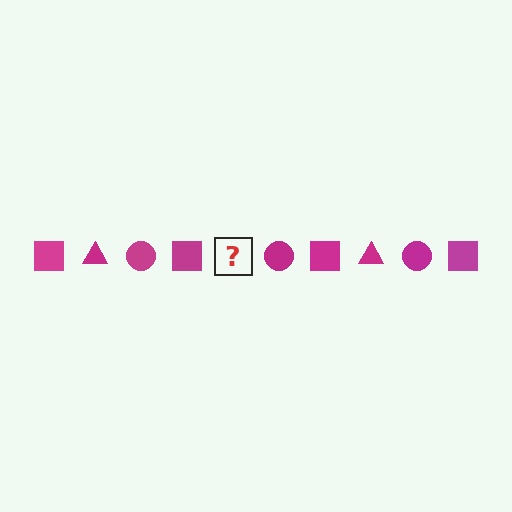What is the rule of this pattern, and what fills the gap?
The rule is that the pattern cycles through square, triangle, circle shapes in magenta. The gap should be filled with a magenta triangle.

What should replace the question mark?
The question mark should be replaced with a magenta triangle.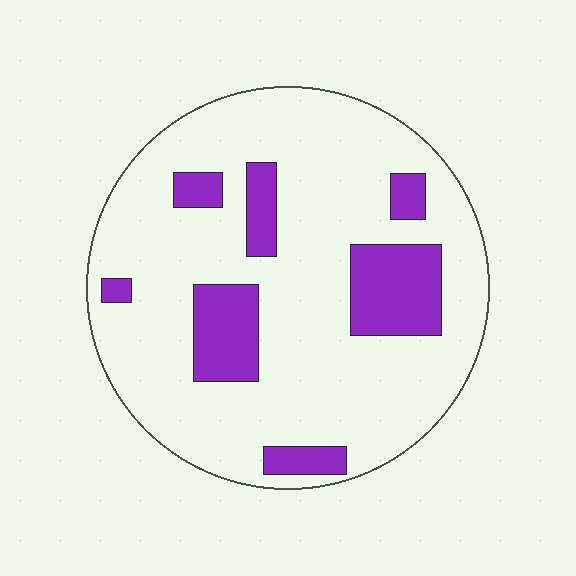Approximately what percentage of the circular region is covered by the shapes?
Approximately 20%.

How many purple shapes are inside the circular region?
7.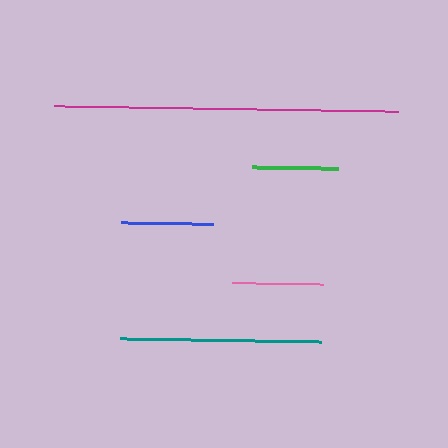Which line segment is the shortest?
The green line is the shortest at approximately 85 pixels.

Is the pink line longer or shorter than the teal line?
The teal line is longer than the pink line.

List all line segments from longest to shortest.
From longest to shortest: magenta, teal, blue, pink, green.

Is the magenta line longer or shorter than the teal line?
The magenta line is longer than the teal line.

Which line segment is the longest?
The magenta line is the longest at approximately 344 pixels.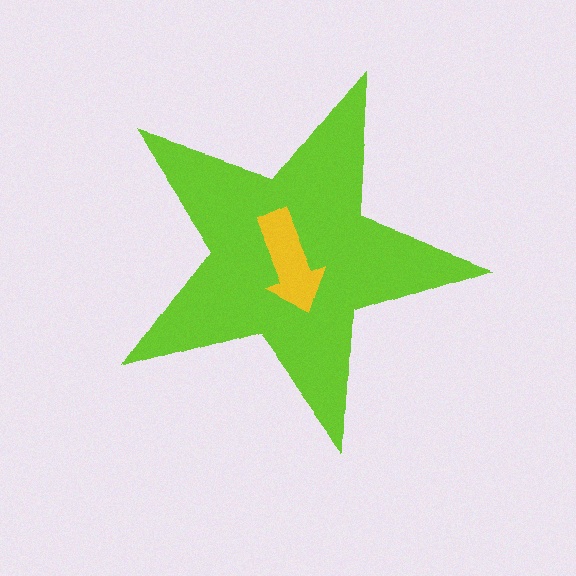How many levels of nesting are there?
2.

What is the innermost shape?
The yellow arrow.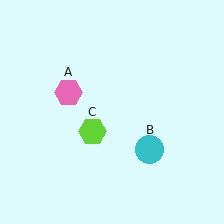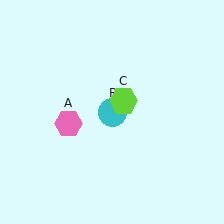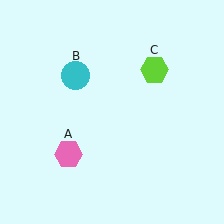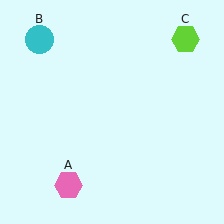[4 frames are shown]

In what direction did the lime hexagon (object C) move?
The lime hexagon (object C) moved up and to the right.